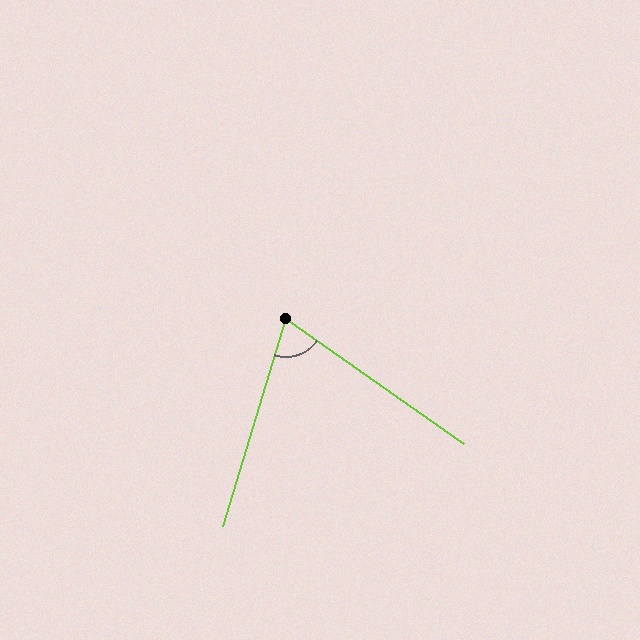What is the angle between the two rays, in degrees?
Approximately 72 degrees.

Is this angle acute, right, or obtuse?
It is acute.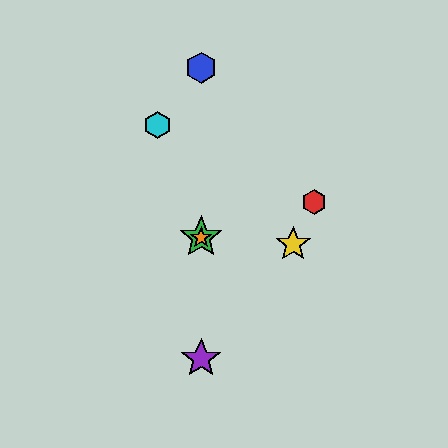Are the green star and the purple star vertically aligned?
Yes, both are at x≈201.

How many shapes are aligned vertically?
4 shapes (the blue hexagon, the green star, the purple star, the orange star) are aligned vertically.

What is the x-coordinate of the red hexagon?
The red hexagon is at x≈314.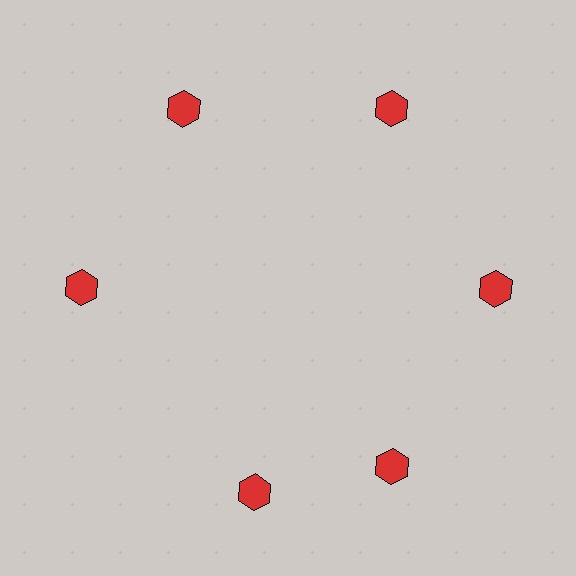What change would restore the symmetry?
The symmetry would be restored by rotating it back into even spacing with its neighbors so that all 6 hexagons sit at equal angles and equal distance from the center.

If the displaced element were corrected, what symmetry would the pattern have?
It would have 6-fold rotational symmetry — the pattern would map onto itself every 60 degrees.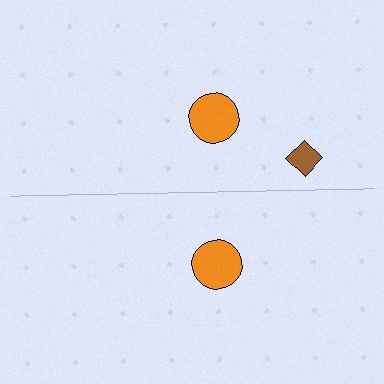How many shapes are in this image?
There are 3 shapes in this image.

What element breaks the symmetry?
A brown diamond is missing from the bottom side.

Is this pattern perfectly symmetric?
No, the pattern is not perfectly symmetric. A brown diamond is missing from the bottom side.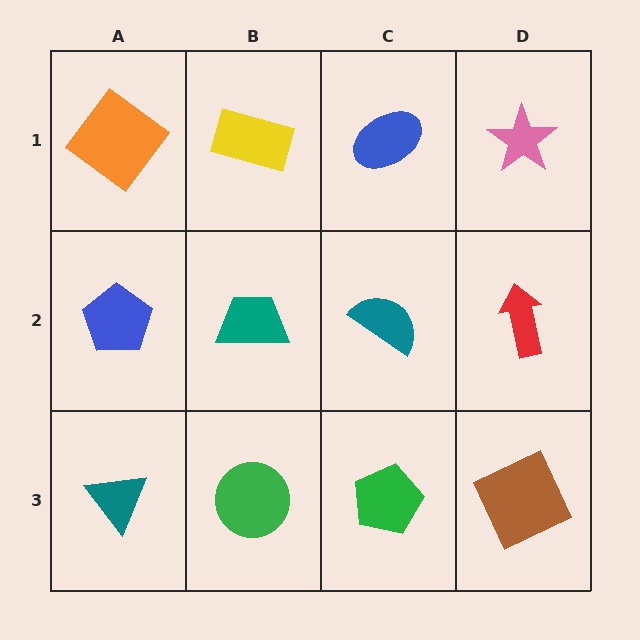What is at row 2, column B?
A teal trapezoid.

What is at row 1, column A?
An orange diamond.